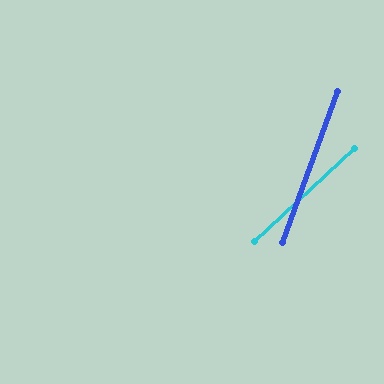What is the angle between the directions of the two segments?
Approximately 27 degrees.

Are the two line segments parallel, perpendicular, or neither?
Neither parallel nor perpendicular — they differ by about 27°.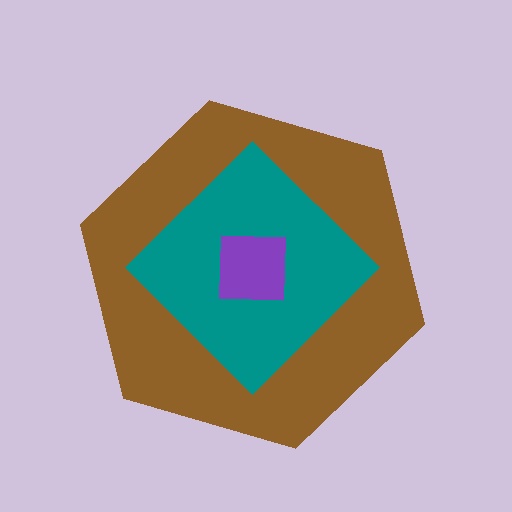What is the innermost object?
The purple square.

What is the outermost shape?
The brown hexagon.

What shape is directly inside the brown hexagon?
The teal diamond.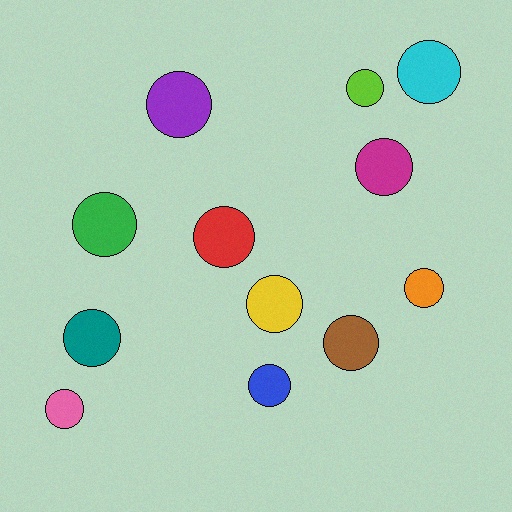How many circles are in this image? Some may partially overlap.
There are 12 circles.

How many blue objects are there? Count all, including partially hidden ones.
There is 1 blue object.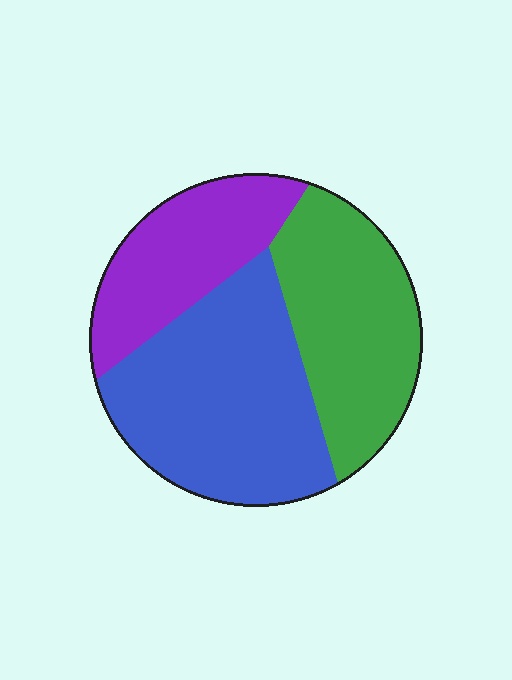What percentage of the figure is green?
Green covers 33% of the figure.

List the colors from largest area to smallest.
From largest to smallest: blue, green, purple.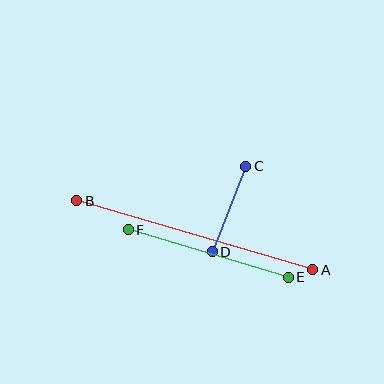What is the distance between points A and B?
The distance is approximately 246 pixels.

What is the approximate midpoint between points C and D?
The midpoint is at approximately (229, 209) pixels.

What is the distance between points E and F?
The distance is approximately 167 pixels.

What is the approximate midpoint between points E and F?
The midpoint is at approximately (208, 254) pixels.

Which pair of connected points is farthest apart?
Points A and B are farthest apart.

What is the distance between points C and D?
The distance is approximately 92 pixels.